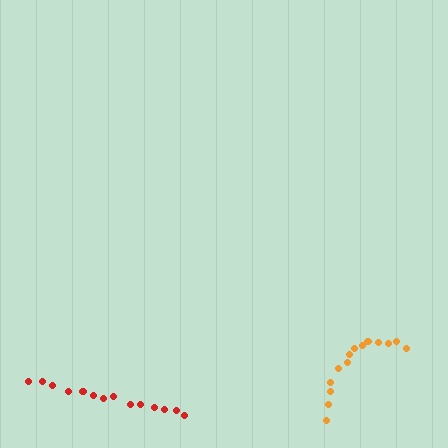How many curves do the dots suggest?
There are 2 distinct paths.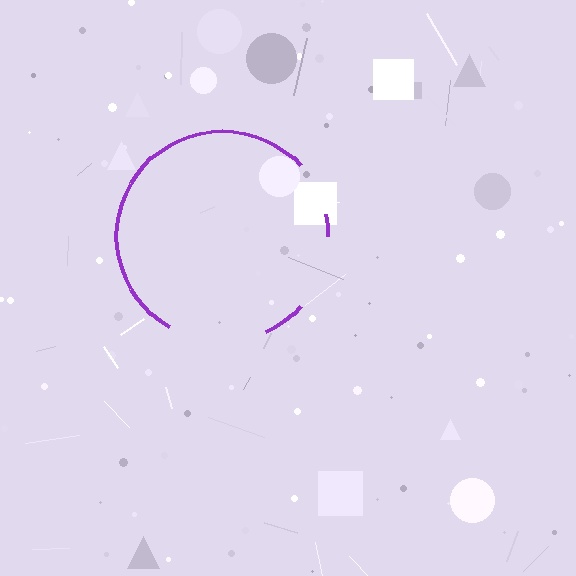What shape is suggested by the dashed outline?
The dashed outline suggests a circle.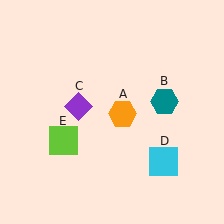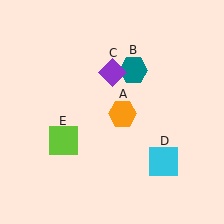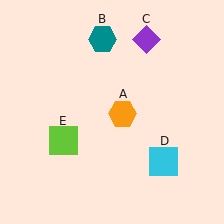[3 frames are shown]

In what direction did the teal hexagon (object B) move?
The teal hexagon (object B) moved up and to the left.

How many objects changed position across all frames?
2 objects changed position: teal hexagon (object B), purple diamond (object C).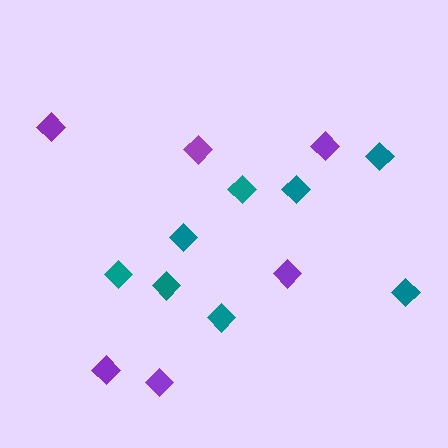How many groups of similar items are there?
There are 2 groups: one group of purple diamonds (6) and one group of teal diamonds (8).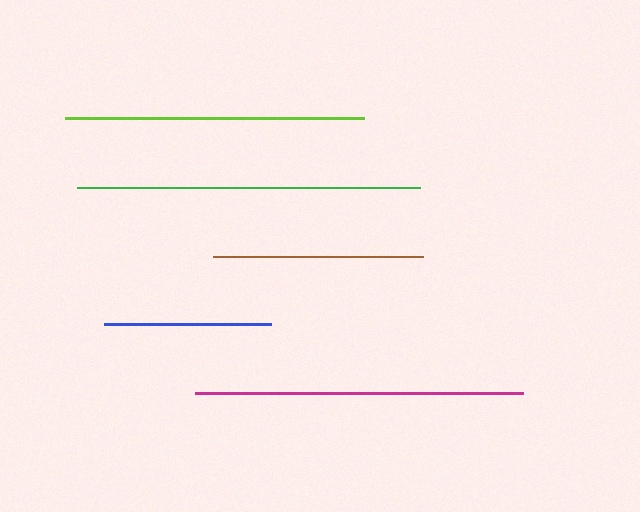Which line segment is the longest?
The green line is the longest at approximately 344 pixels.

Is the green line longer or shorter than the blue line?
The green line is longer than the blue line.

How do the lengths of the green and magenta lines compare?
The green and magenta lines are approximately the same length.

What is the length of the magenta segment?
The magenta segment is approximately 328 pixels long.